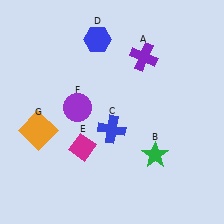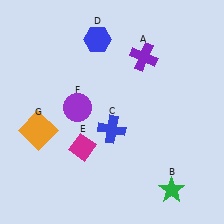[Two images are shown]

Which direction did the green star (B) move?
The green star (B) moved down.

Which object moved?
The green star (B) moved down.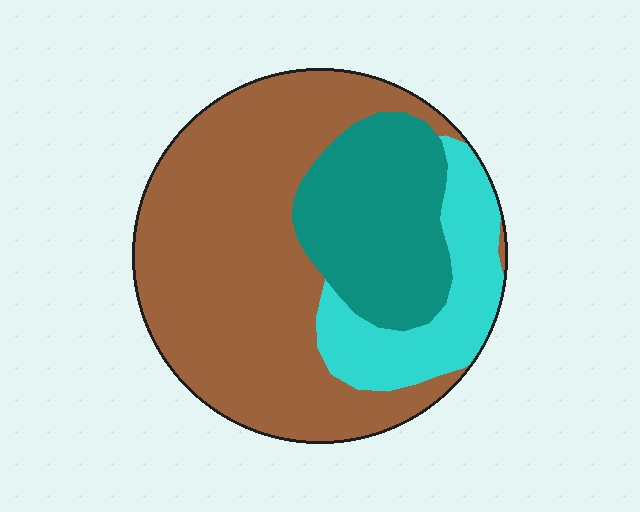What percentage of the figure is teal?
Teal takes up about one quarter (1/4) of the figure.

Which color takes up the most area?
Brown, at roughly 60%.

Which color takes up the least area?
Cyan, at roughly 20%.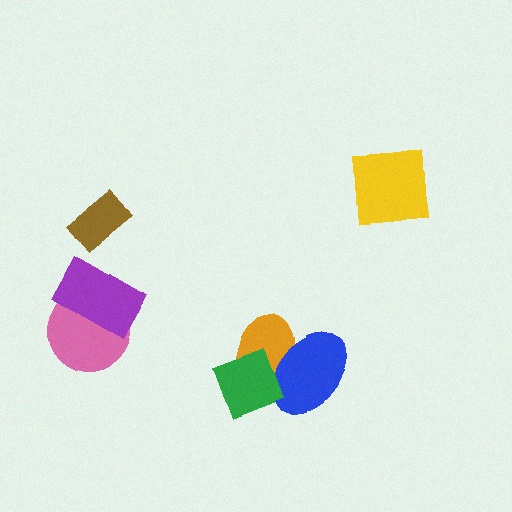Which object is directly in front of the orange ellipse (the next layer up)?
The blue ellipse is directly in front of the orange ellipse.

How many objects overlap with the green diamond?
2 objects overlap with the green diamond.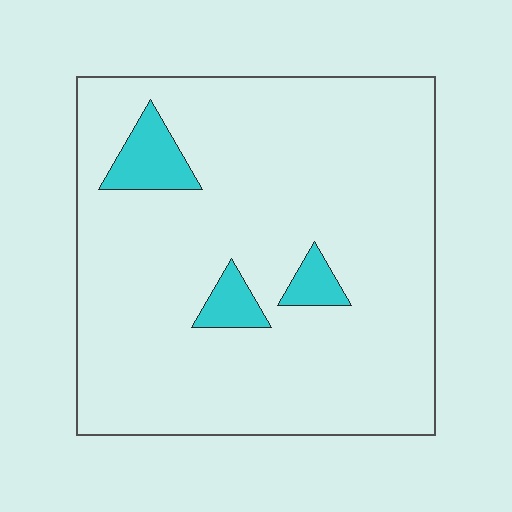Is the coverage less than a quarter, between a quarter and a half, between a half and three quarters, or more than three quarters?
Less than a quarter.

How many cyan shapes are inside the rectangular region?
3.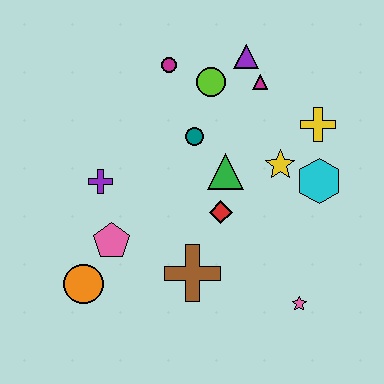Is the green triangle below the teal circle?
Yes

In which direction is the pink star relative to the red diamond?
The pink star is below the red diamond.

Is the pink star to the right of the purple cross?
Yes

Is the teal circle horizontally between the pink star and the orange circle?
Yes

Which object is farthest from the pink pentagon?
The yellow cross is farthest from the pink pentagon.